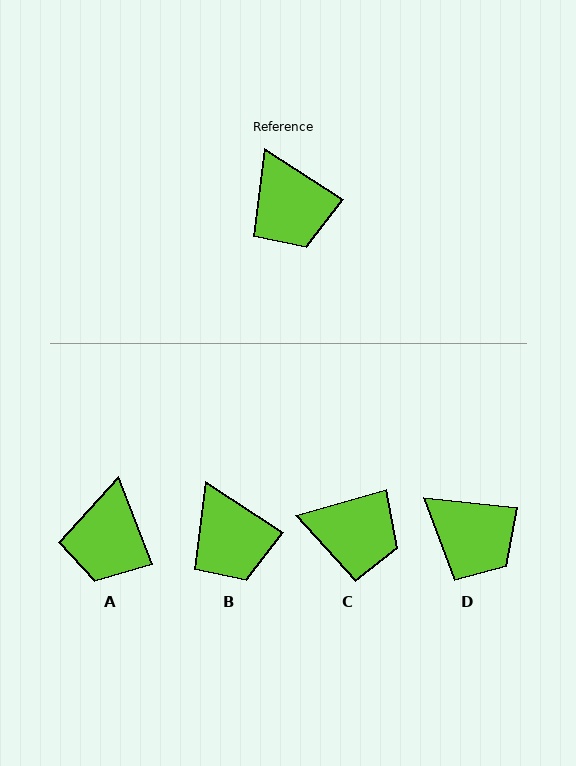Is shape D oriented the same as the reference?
No, it is off by about 27 degrees.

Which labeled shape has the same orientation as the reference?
B.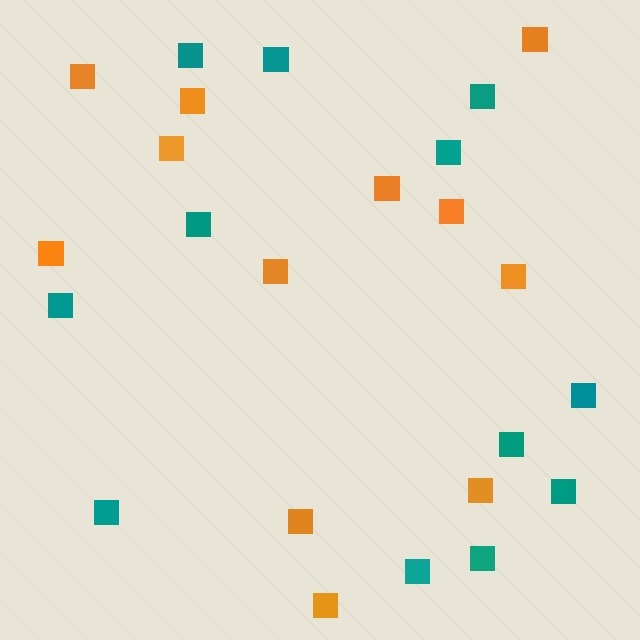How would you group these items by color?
There are 2 groups: one group of orange squares (12) and one group of teal squares (12).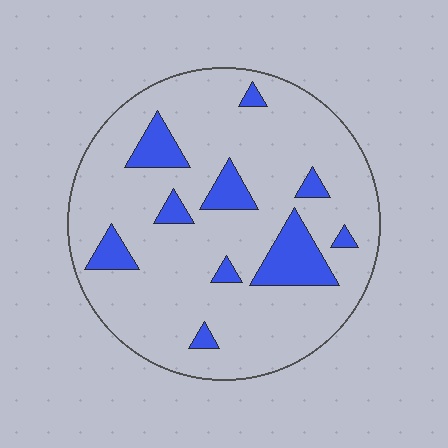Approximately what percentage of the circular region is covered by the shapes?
Approximately 15%.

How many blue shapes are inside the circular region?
10.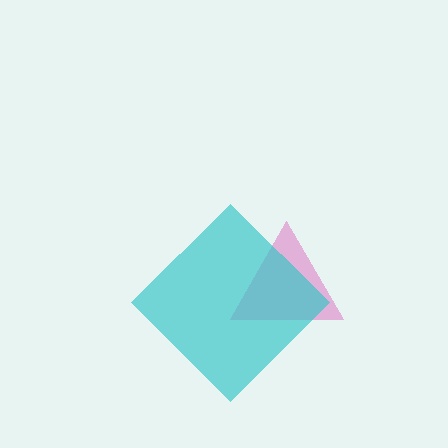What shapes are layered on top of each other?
The layered shapes are: a pink triangle, a cyan diamond.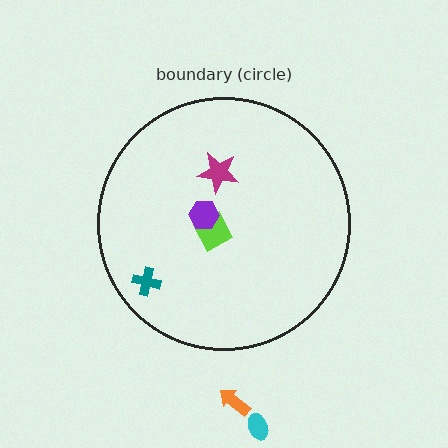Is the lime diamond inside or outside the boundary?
Inside.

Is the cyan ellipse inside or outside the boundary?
Outside.